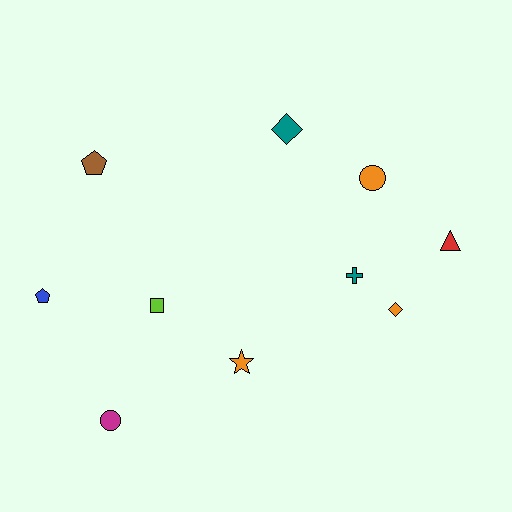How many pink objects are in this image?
There are no pink objects.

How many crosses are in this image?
There is 1 cross.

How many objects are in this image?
There are 10 objects.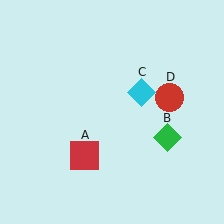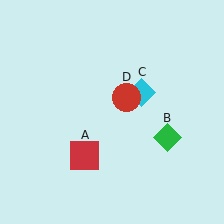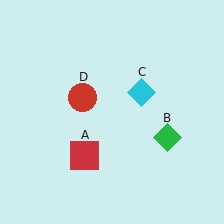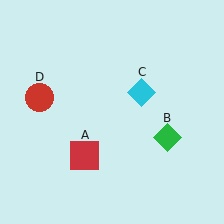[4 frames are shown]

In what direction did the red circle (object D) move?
The red circle (object D) moved left.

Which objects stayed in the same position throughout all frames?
Red square (object A) and green diamond (object B) and cyan diamond (object C) remained stationary.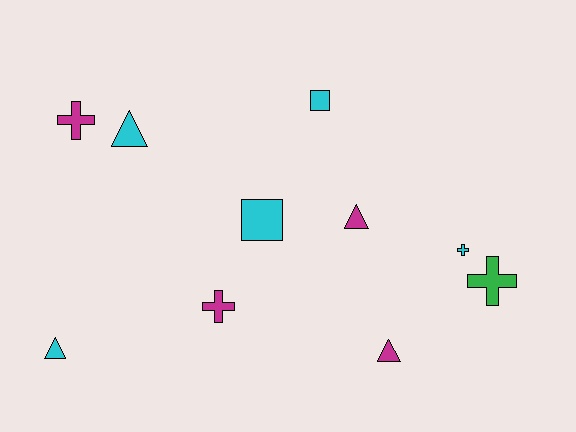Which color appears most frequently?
Cyan, with 5 objects.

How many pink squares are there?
There are no pink squares.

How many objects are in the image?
There are 10 objects.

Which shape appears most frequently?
Triangle, with 4 objects.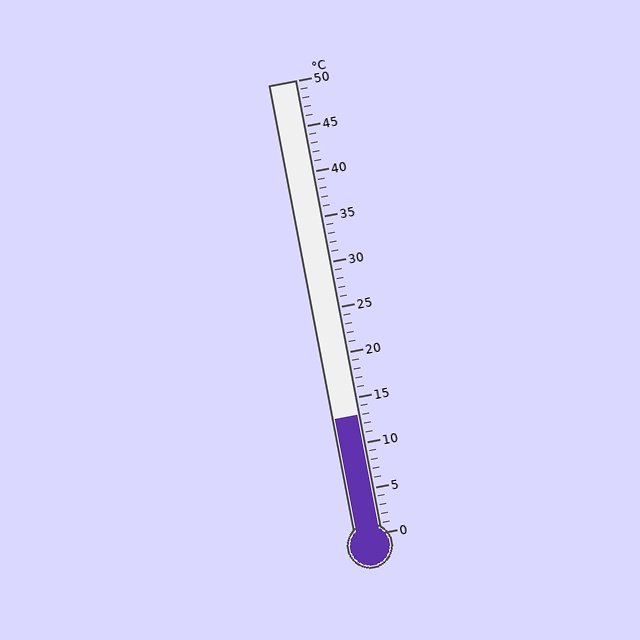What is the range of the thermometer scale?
The thermometer scale ranges from 0°C to 50°C.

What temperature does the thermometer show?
The thermometer shows approximately 13°C.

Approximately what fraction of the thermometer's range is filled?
The thermometer is filled to approximately 25% of its range.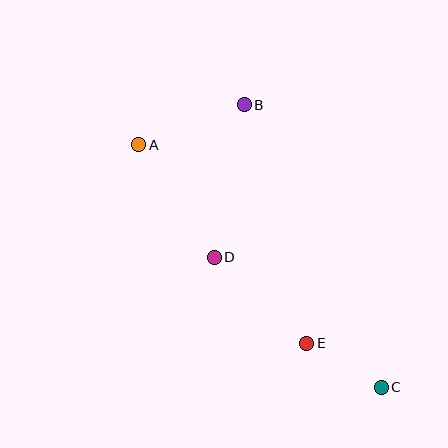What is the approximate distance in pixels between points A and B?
The distance between A and B is approximately 114 pixels.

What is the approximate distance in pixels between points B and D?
The distance between B and D is approximately 155 pixels.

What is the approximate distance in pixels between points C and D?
The distance between C and D is approximately 212 pixels.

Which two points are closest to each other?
Points C and E are closest to each other.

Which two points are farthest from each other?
Points A and C are farthest from each other.